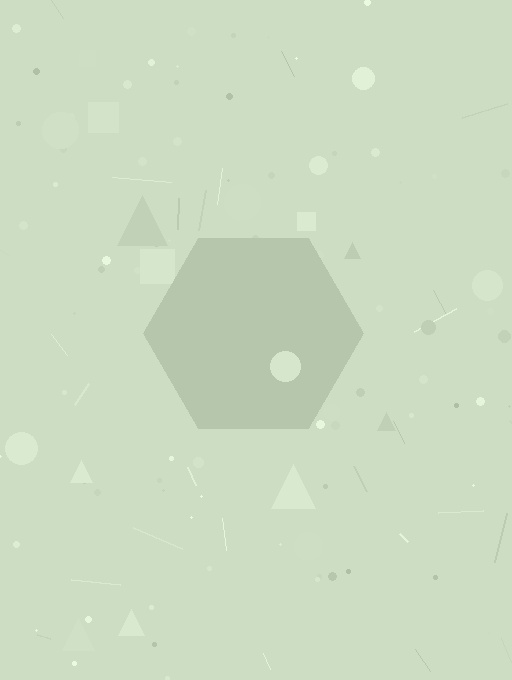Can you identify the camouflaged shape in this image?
The camouflaged shape is a hexagon.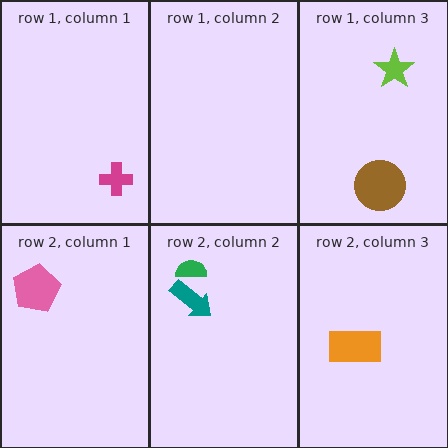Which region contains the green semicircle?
The row 2, column 2 region.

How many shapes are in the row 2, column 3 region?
1.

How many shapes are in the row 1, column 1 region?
1.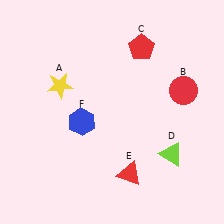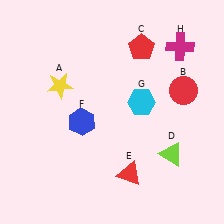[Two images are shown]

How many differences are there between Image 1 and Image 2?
There are 2 differences between the two images.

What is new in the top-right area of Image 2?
A magenta cross (H) was added in the top-right area of Image 2.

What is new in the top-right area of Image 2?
A cyan hexagon (G) was added in the top-right area of Image 2.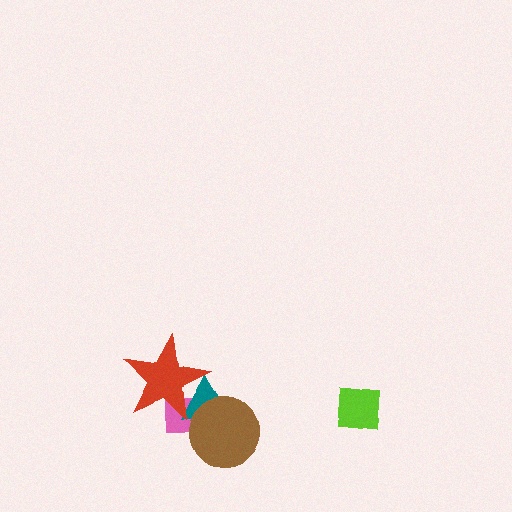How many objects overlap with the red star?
2 objects overlap with the red star.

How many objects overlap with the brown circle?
2 objects overlap with the brown circle.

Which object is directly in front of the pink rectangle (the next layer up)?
The teal triangle is directly in front of the pink rectangle.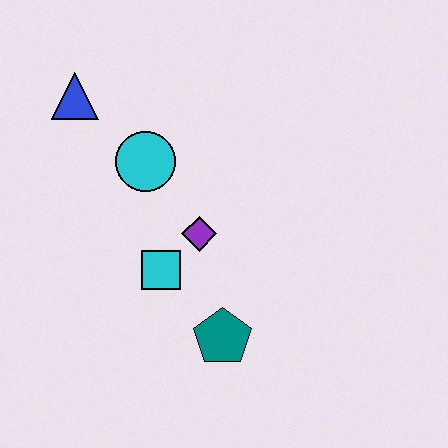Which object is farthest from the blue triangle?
The teal pentagon is farthest from the blue triangle.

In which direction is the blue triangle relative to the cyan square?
The blue triangle is above the cyan square.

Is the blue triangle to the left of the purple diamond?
Yes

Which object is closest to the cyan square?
The purple diamond is closest to the cyan square.